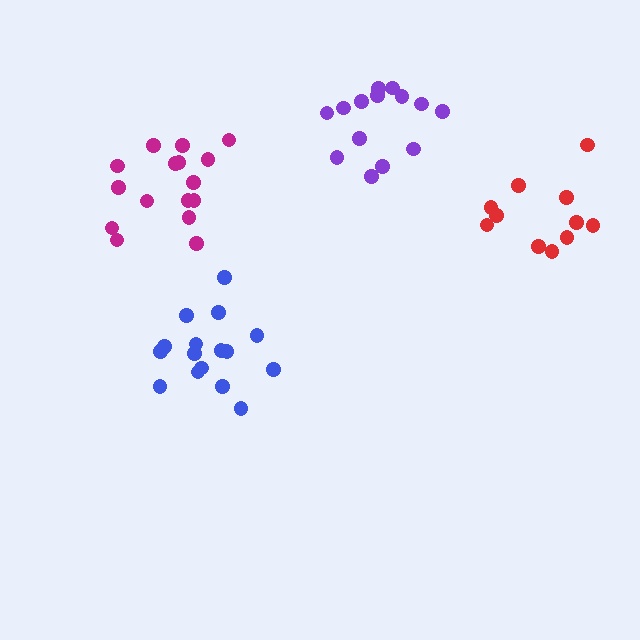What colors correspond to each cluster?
The clusters are colored: magenta, purple, blue, red.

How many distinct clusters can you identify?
There are 4 distinct clusters.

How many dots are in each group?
Group 1: 16 dots, Group 2: 14 dots, Group 3: 16 dots, Group 4: 11 dots (57 total).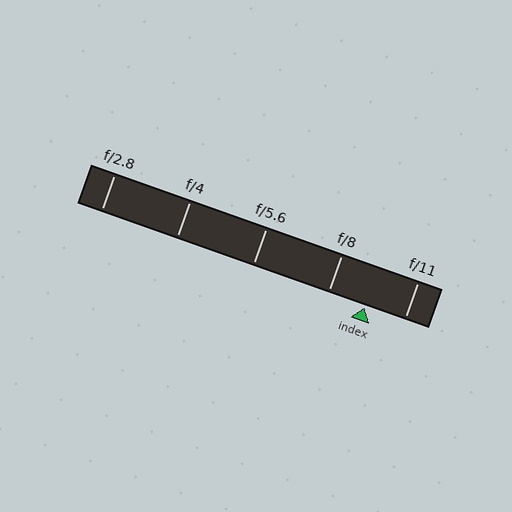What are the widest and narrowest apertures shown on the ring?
The widest aperture shown is f/2.8 and the narrowest is f/11.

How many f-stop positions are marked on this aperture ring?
There are 5 f-stop positions marked.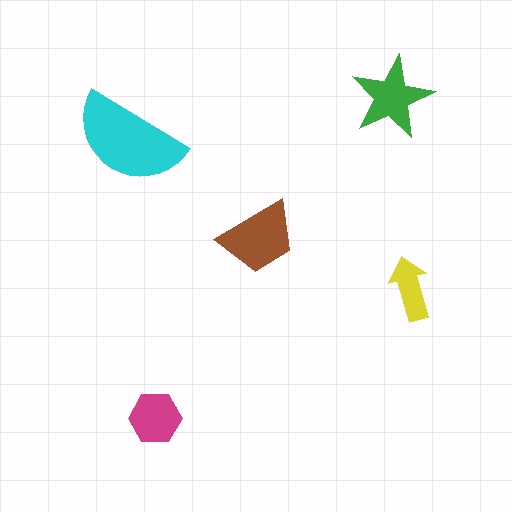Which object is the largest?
The cyan semicircle.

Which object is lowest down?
The magenta hexagon is bottommost.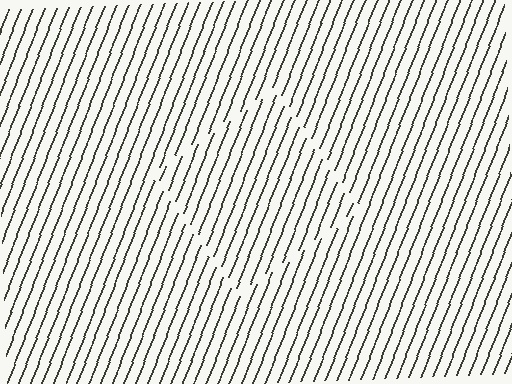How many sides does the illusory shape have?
4 sides — the line-ends trace a square.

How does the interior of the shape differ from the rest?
The interior of the shape contains the same grating, shifted by half a period — the contour is defined by the phase discontinuity where line-ends from the inner and outer gratings abut.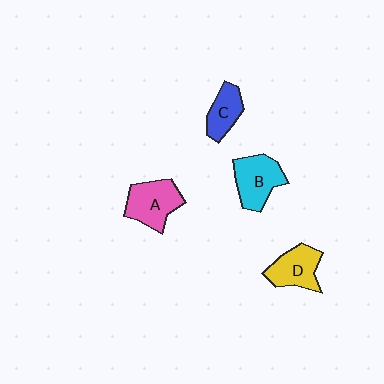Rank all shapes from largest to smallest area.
From largest to smallest: A (pink), B (cyan), D (yellow), C (blue).